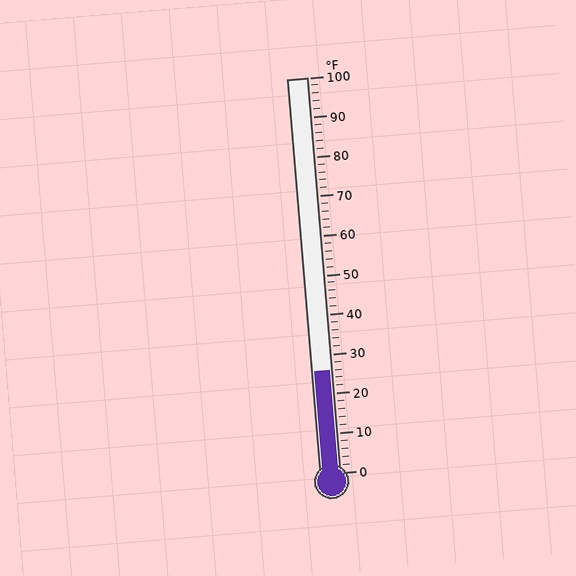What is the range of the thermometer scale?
The thermometer scale ranges from 0°F to 100°F.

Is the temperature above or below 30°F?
The temperature is below 30°F.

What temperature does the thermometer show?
The thermometer shows approximately 26°F.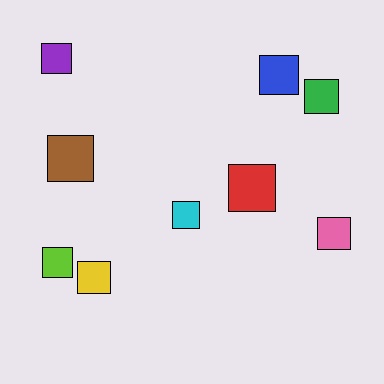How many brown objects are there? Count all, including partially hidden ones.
There is 1 brown object.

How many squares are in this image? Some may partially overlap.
There are 9 squares.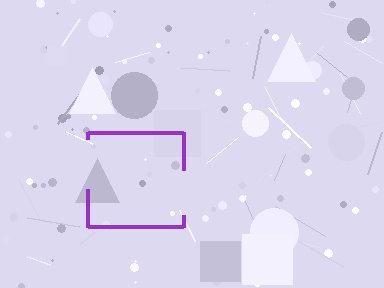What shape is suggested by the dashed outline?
The dashed outline suggests a square.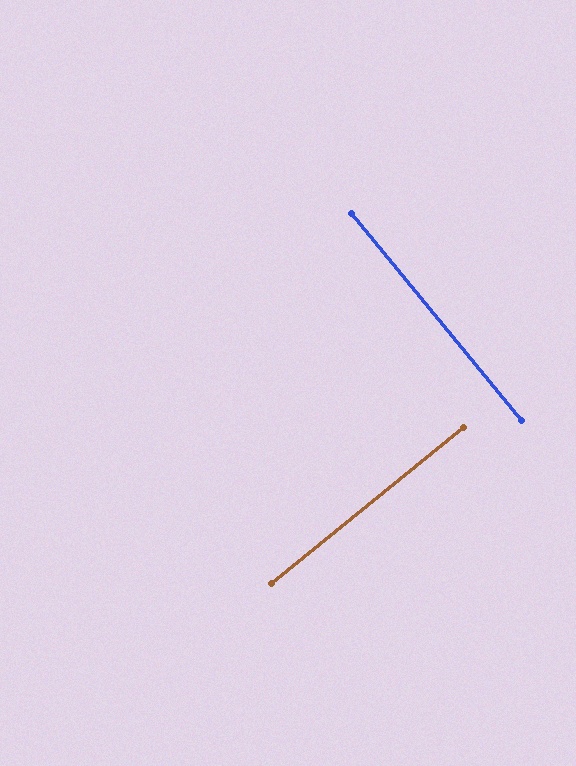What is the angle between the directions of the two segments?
Approximately 90 degrees.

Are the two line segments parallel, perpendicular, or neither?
Perpendicular — they meet at approximately 90°.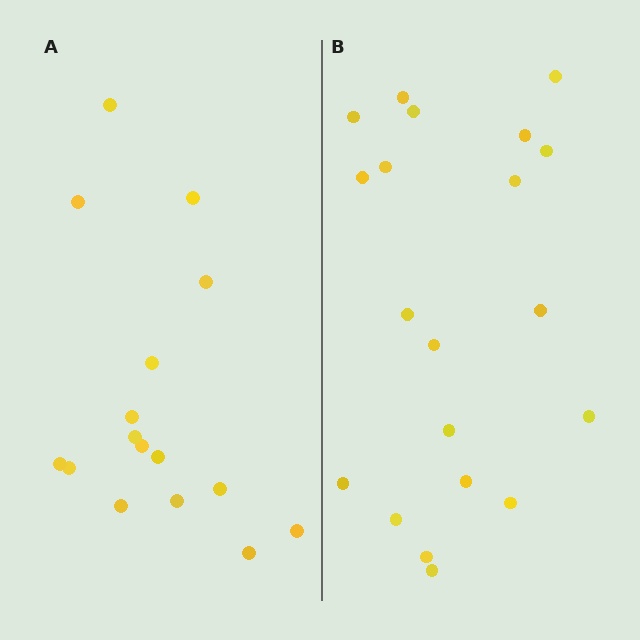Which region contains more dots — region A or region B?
Region B (the right region) has more dots.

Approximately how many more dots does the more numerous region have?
Region B has about 4 more dots than region A.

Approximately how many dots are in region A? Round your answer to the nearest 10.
About 20 dots. (The exact count is 16, which rounds to 20.)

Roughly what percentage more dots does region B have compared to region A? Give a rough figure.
About 25% more.